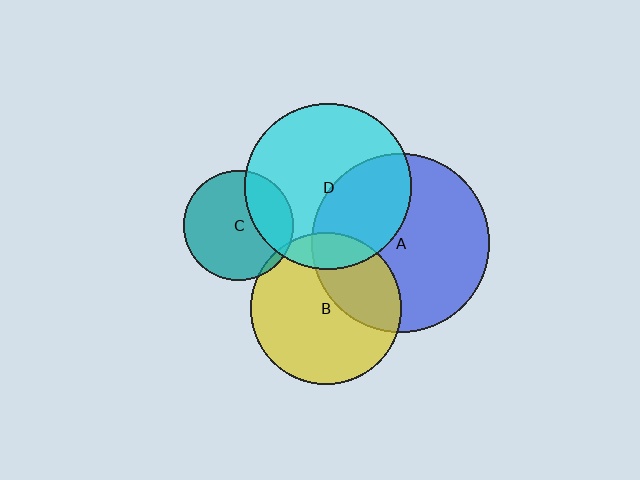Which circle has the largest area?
Circle A (blue).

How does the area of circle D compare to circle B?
Approximately 1.2 times.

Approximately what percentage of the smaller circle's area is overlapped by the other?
Approximately 40%.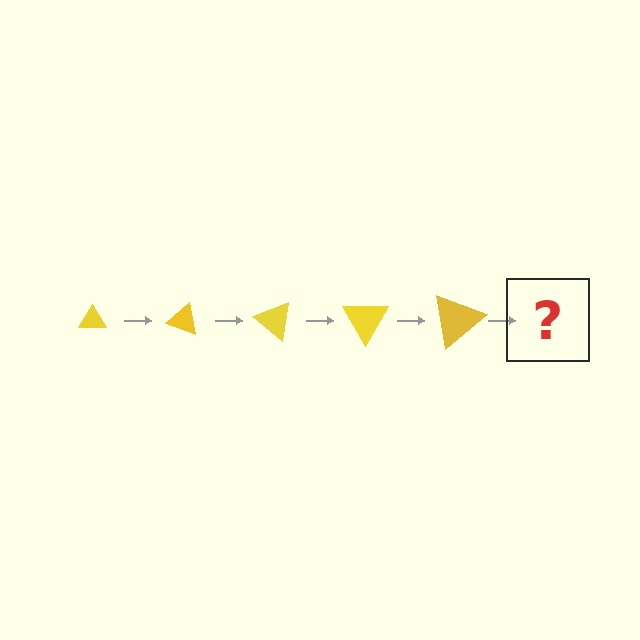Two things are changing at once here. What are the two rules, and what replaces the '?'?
The two rules are that the triangle grows larger each step and it rotates 20 degrees each step. The '?' should be a triangle, larger than the previous one and rotated 100 degrees from the start.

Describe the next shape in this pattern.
It should be a triangle, larger than the previous one and rotated 100 degrees from the start.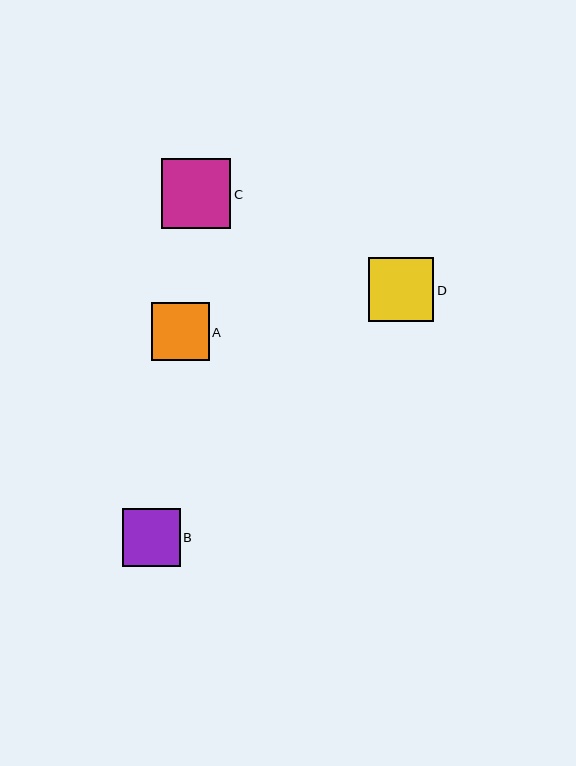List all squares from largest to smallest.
From largest to smallest: C, D, B, A.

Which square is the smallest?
Square A is the smallest with a size of approximately 57 pixels.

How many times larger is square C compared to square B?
Square C is approximately 1.2 times the size of square B.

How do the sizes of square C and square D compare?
Square C and square D are approximately the same size.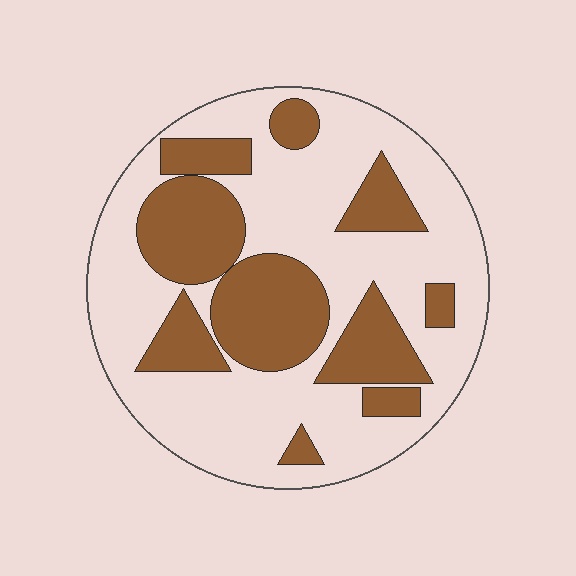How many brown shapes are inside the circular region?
10.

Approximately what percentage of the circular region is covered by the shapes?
Approximately 35%.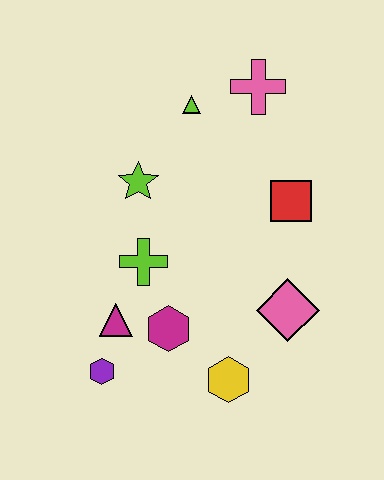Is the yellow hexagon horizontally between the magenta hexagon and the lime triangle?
No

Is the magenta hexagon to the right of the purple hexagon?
Yes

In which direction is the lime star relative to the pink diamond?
The lime star is to the left of the pink diamond.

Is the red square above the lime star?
No